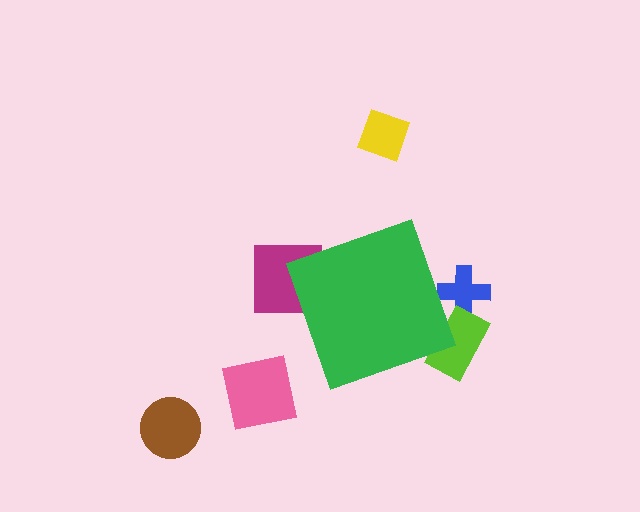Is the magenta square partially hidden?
Yes, the magenta square is partially hidden behind the green diamond.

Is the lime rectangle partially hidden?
Yes, the lime rectangle is partially hidden behind the green diamond.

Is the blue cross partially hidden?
Yes, the blue cross is partially hidden behind the green diamond.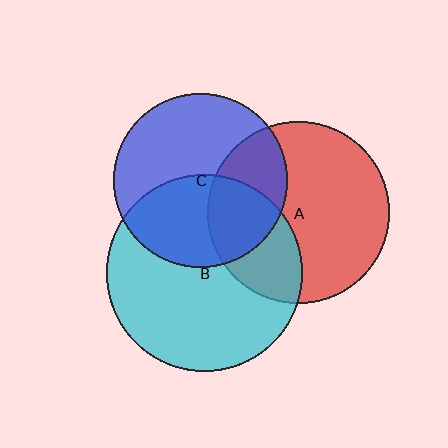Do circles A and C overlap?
Yes.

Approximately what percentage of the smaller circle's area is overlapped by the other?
Approximately 30%.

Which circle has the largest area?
Circle B (cyan).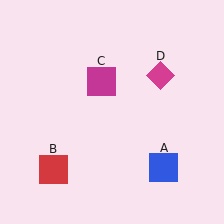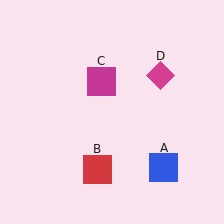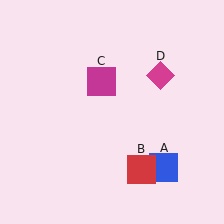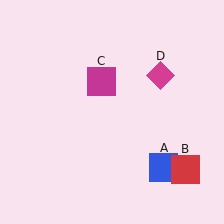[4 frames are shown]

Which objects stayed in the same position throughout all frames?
Blue square (object A) and magenta square (object C) and magenta diamond (object D) remained stationary.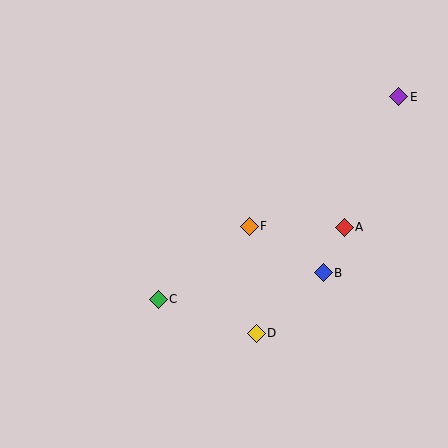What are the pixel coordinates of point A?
Point A is at (344, 227).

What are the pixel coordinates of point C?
Point C is at (158, 299).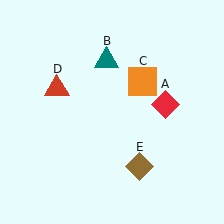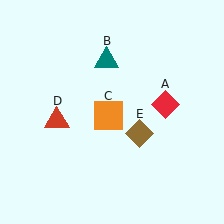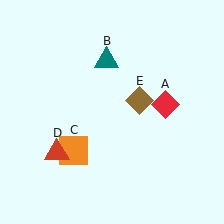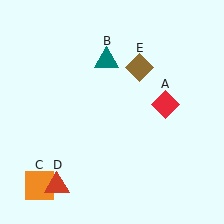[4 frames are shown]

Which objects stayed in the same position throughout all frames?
Red diamond (object A) and teal triangle (object B) remained stationary.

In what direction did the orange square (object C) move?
The orange square (object C) moved down and to the left.